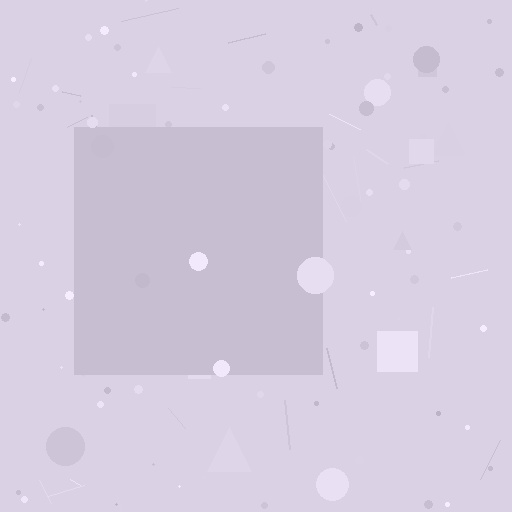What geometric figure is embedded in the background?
A square is embedded in the background.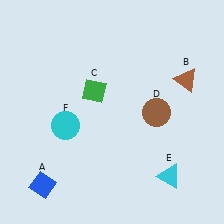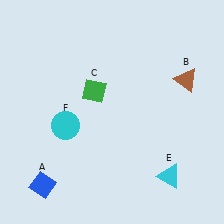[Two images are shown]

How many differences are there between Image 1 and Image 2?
There is 1 difference between the two images.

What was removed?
The brown circle (D) was removed in Image 2.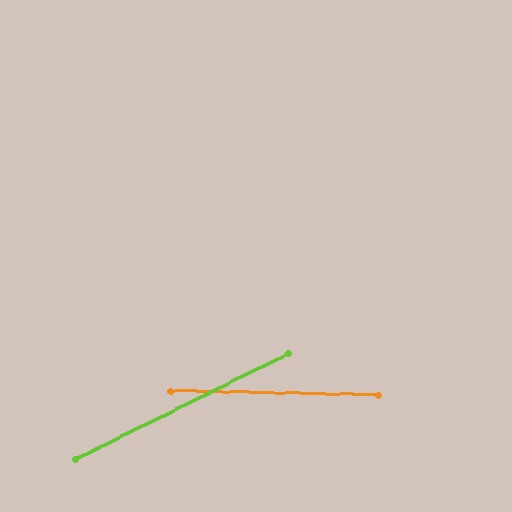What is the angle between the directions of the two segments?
Approximately 27 degrees.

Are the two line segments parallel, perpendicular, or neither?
Neither parallel nor perpendicular — they differ by about 27°.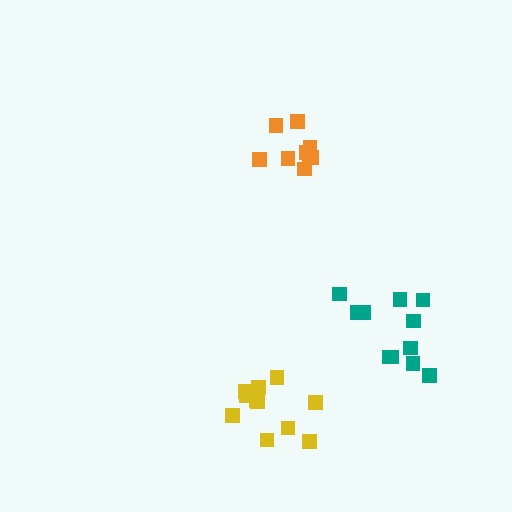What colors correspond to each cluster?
The clusters are colored: orange, yellow, teal.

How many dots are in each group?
Group 1: 9 dots, Group 2: 11 dots, Group 3: 11 dots (31 total).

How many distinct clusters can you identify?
There are 3 distinct clusters.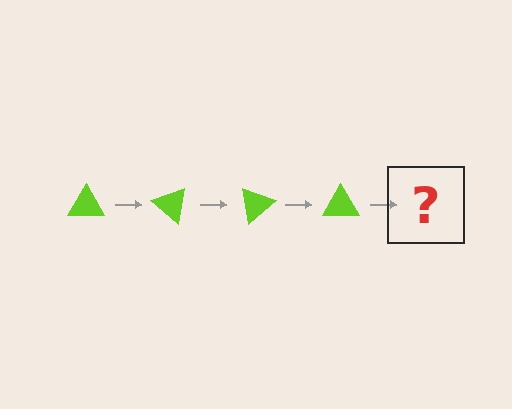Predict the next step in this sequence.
The next step is a lime triangle rotated 160 degrees.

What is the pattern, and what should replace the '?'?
The pattern is that the triangle rotates 40 degrees each step. The '?' should be a lime triangle rotated 160 degrees.